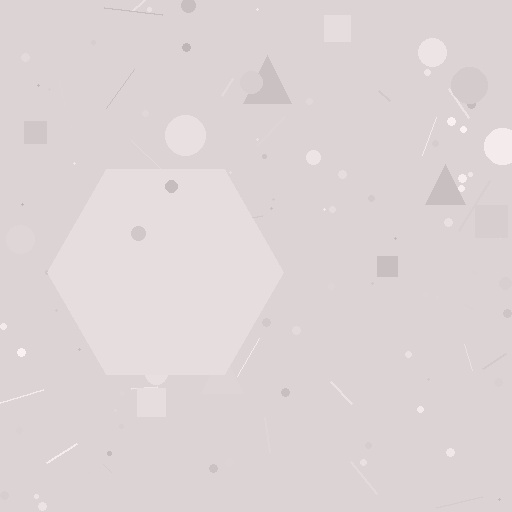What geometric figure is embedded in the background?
A hexagon is embedded in the background.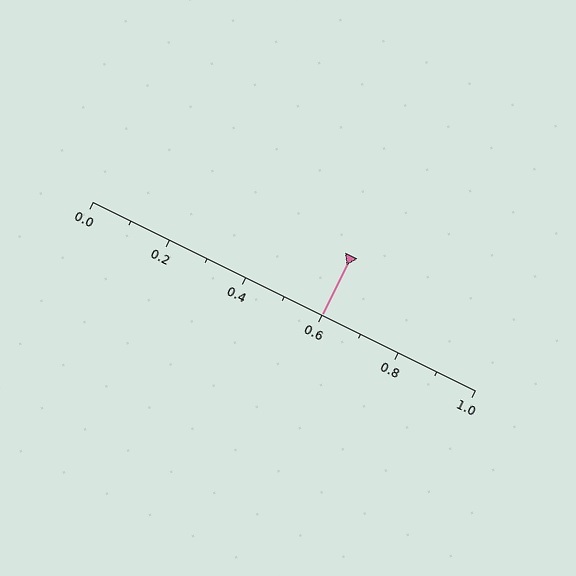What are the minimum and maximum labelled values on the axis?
The axis runs from 0.0 to 1.0.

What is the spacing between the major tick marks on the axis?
The major ticks are spaced 0.2 apart.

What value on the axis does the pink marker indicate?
The marker indicates approximately 0.6.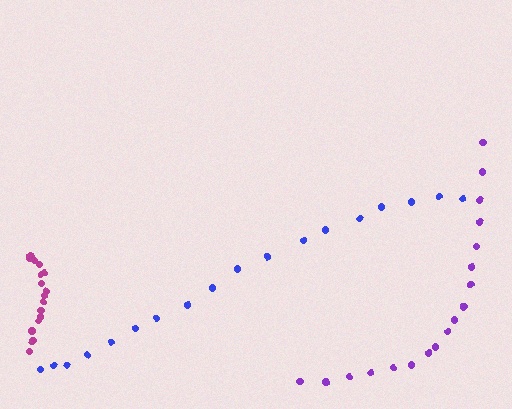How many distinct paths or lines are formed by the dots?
There are 3 distinct paths.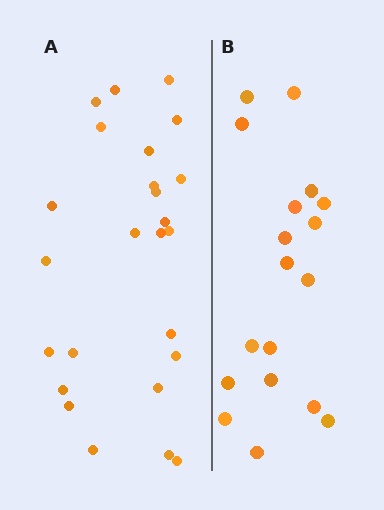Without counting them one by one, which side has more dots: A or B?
Region A (the left region) has more dots.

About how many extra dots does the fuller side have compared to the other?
Region A has roughly 8 or so more dots than region B.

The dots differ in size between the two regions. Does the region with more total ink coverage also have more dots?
No. Region B has more total ink coverage because its dots are larger, but region A actually contains more individual dots. Total area can be misleading — the number of items is what matters here.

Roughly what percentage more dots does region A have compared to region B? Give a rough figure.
About 40% more.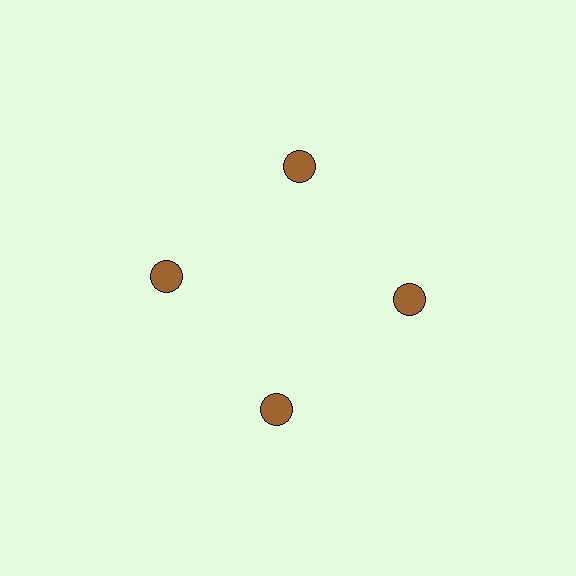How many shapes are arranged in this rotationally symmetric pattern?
There are 4 shapes, arranged in 4 groups of 1.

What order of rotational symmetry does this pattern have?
This pattern has 4-fold rotational symmetry.